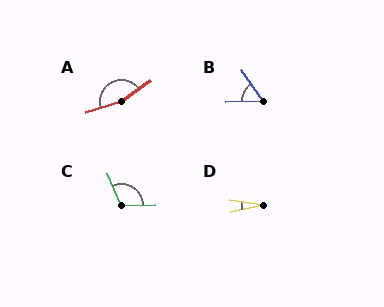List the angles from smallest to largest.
D (21°), B (56°), C (111°), A (161°).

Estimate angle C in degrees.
Approximately 111 degrees.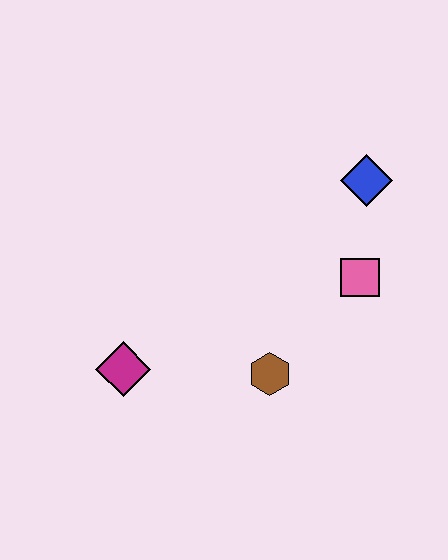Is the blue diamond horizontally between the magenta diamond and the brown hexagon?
No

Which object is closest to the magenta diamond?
The brown hexagon is closest to the magenta diamond.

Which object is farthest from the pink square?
The magenta diamond is farthest from the pink square.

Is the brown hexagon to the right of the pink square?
No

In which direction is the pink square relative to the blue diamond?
The pink square is below the blue diamond.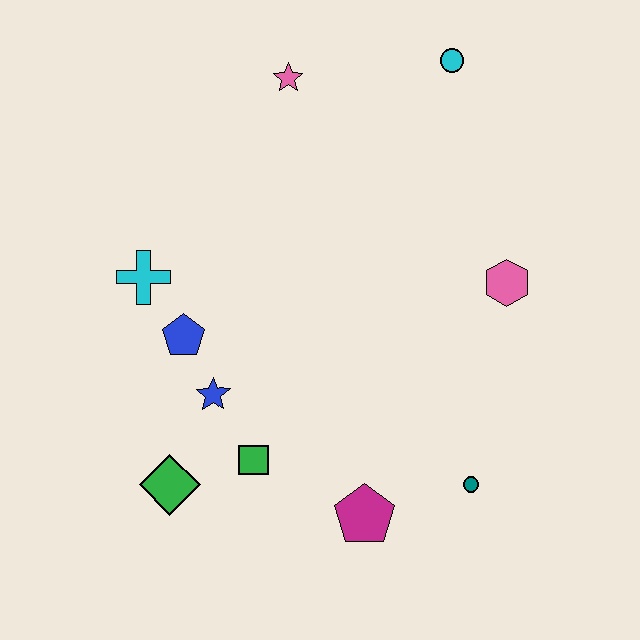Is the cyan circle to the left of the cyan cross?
No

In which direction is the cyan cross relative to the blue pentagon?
The cyan cross is above the blue pentagon.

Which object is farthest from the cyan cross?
The teal circle is farthest from the cyan cross.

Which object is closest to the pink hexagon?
The teal circle is closest to the pink hexagon.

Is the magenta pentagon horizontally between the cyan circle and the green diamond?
Yes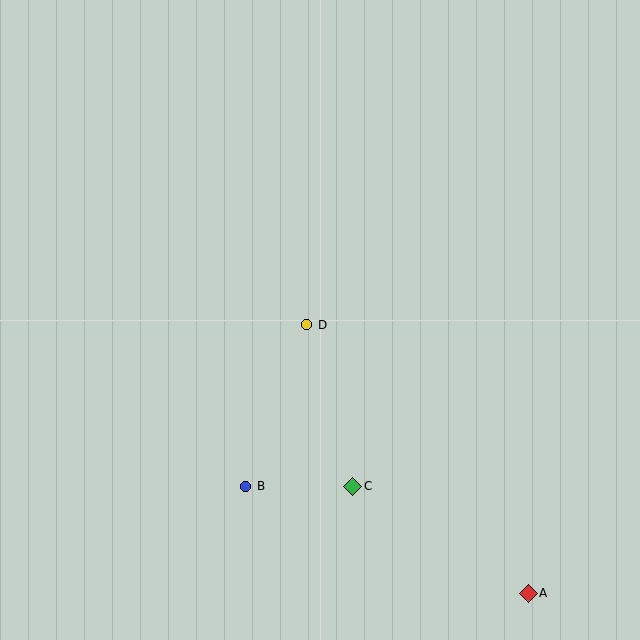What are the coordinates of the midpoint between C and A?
The midpoint between C and A is at (440, 540).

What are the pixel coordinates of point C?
Point C is at (353, 487).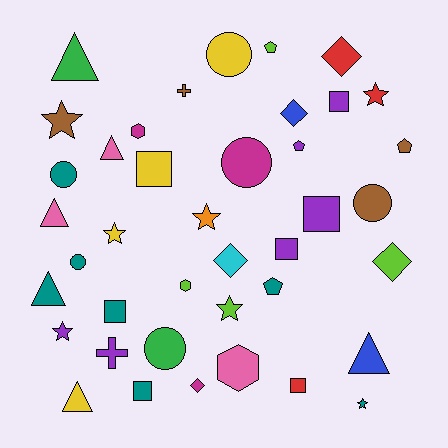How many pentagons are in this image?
There are 4 pentagons.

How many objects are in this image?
There are 40 objects.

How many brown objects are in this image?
There are 4 brown objects.